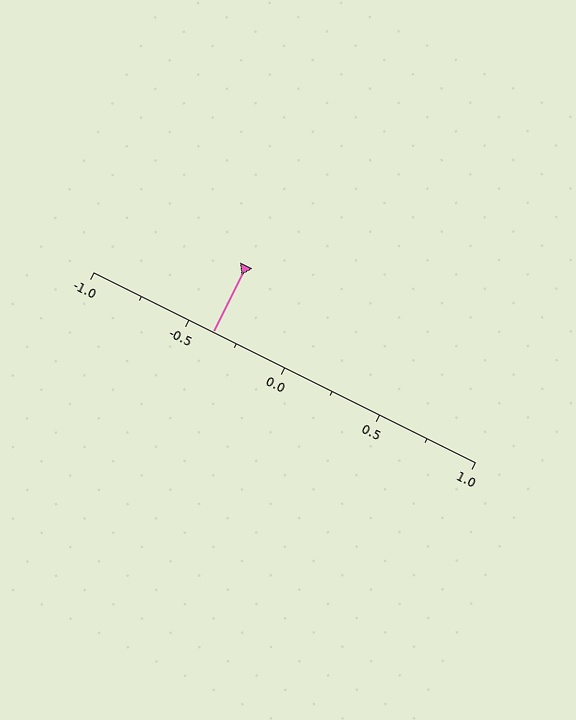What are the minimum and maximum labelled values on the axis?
The axis runs from -1.0 to 1.0.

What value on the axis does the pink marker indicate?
The marker indicates approximately -0.38.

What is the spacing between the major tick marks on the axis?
The major ticks are spaced 0.5 apart.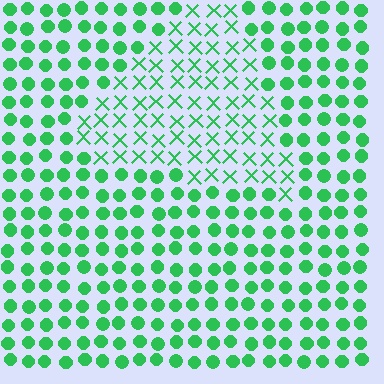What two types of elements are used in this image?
The image uses X marks inside the triangle region and circles outside it.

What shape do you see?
I see a triangle.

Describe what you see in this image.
The image is filled with small green elements arranged in a uniform grid. A triangle-shaped region contains X marks, while the surrounding area contains circles. The boundary is defined purely by the change in element shape.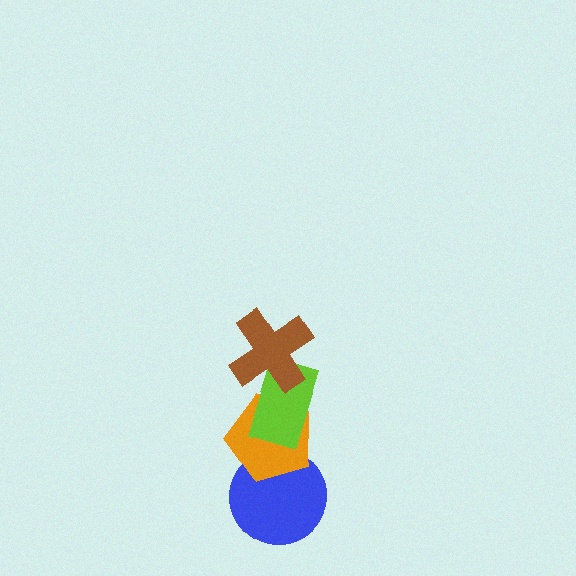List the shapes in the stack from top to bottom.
From top to bottom: the brown cross, the lime rectangle, the orange pentagon, the blue circle.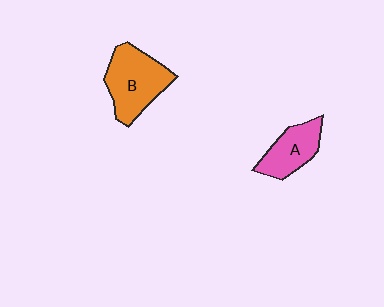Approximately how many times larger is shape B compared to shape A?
Approximately 1.5 times.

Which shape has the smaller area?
Shape A (pink).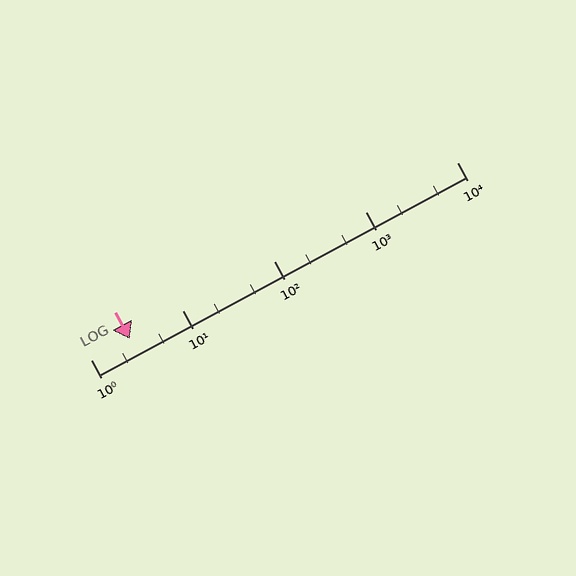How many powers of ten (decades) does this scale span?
The scale spans 4 decades, from 1 to 10000.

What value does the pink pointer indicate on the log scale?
The pointer indicates approximately 2.7.